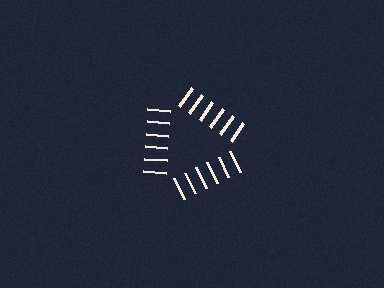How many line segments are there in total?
18 — 6 along each of the 3 edges.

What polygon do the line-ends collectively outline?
An illusory triangle — the line segments terminate on its edges but no continuous stroke is drawn.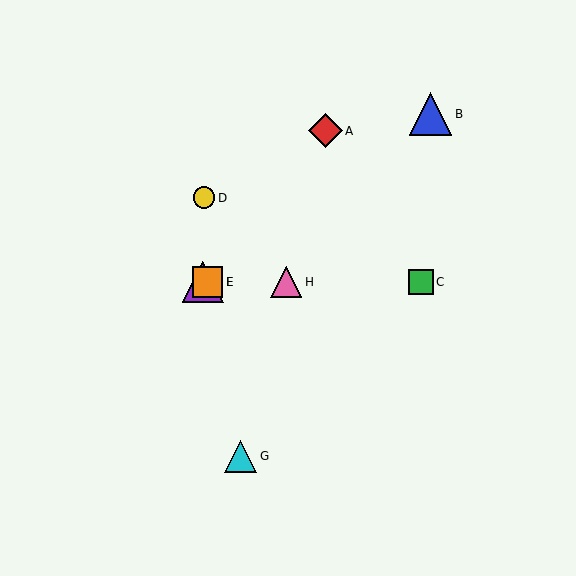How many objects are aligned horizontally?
4 objects (C, E, F, H) are aligned horizontally.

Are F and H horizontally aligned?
Yes, both are at y≈282.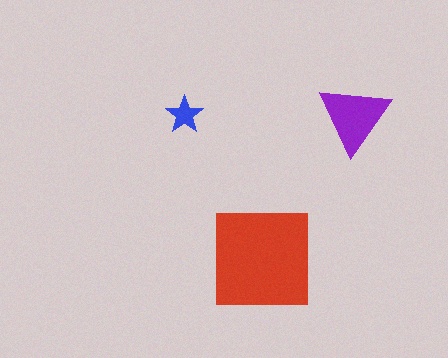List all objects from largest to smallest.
The red square, the purple triangle, the blue star.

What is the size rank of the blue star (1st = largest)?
3rd.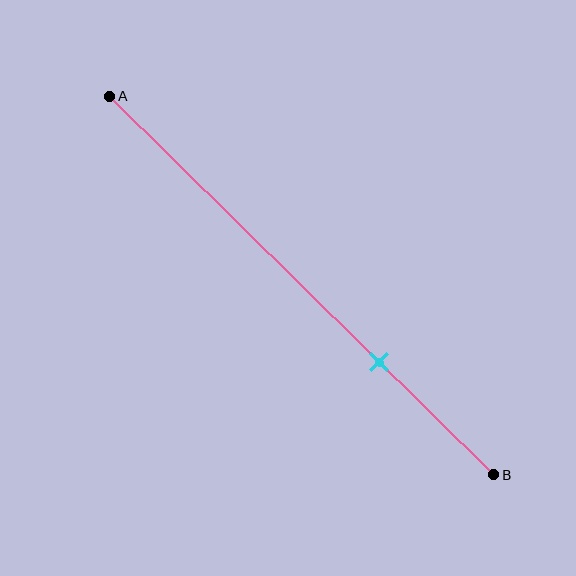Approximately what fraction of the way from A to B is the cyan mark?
The cyan mark is approximately 70% of the way from A to B.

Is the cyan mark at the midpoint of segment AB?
No, the mark is at about 70% from A, not at the 50% midpoint.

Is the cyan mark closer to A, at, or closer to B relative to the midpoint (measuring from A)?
The cyan mark is closer to point B than the midpoint of segment AB.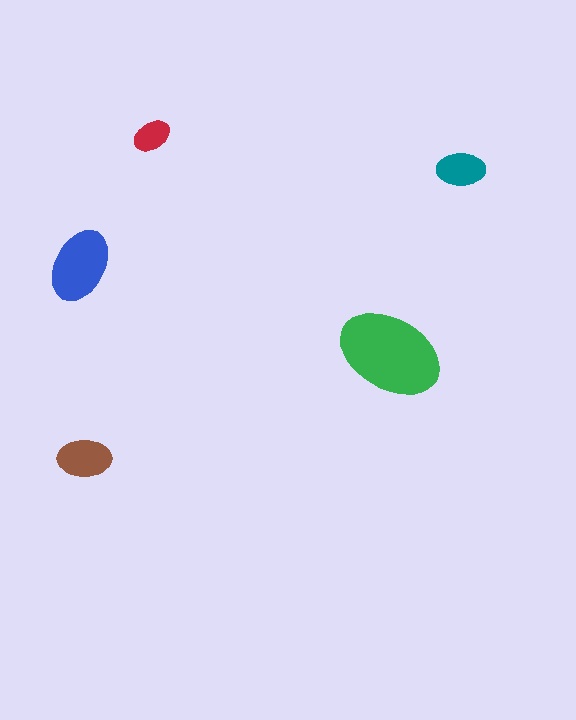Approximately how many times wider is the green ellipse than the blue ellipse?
About 1.5 times wider.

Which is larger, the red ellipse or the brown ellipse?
The brown one.